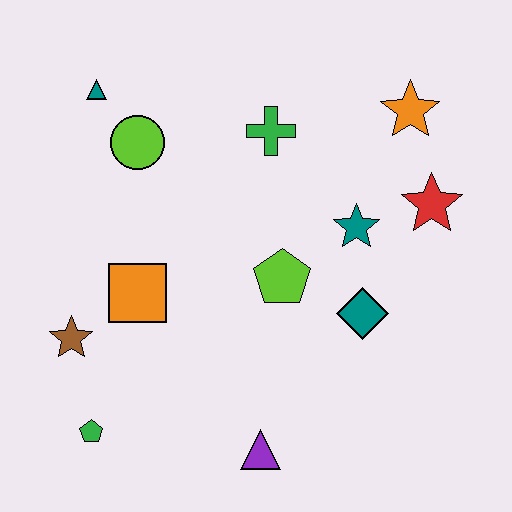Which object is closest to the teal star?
The red star is closest to the teal star.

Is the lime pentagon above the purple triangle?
Yes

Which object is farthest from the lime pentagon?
The teal triangle is farthest from the lime pentagon.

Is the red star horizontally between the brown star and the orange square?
No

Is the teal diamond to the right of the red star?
No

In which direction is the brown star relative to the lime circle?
The brown star is below the lime circle.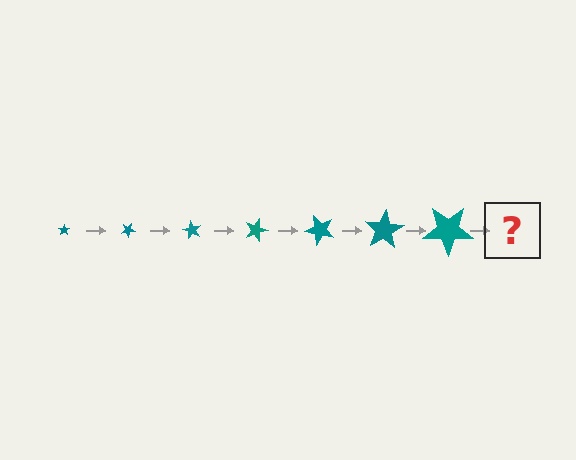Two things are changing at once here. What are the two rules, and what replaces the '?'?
The two rules are that the star grows larger each step and it rotates 30 degrees each step. The '?' should be a star, larger than the previous one and rotated 210 degrees from the start.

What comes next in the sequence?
The next element should be a star, larger than the previous one and rotated 210 degrees from the start.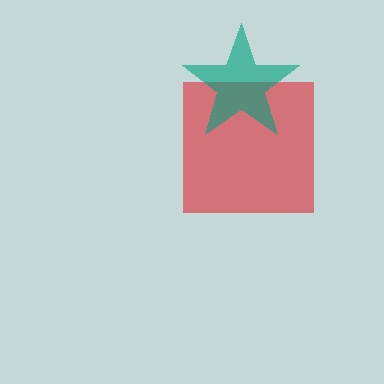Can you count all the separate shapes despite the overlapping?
Yes, there are 2 separate shapes.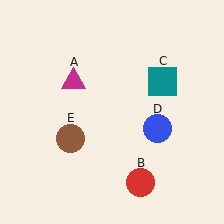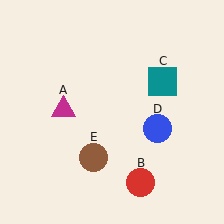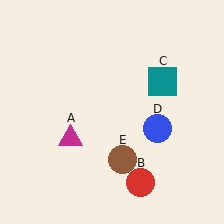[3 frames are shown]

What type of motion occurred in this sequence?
The magenta triangle (object A), brown circle (object E) rotated counterclockwise around the center of the scene.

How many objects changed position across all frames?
2 objects changed position: magenta triangle (object A), brown circle (object E).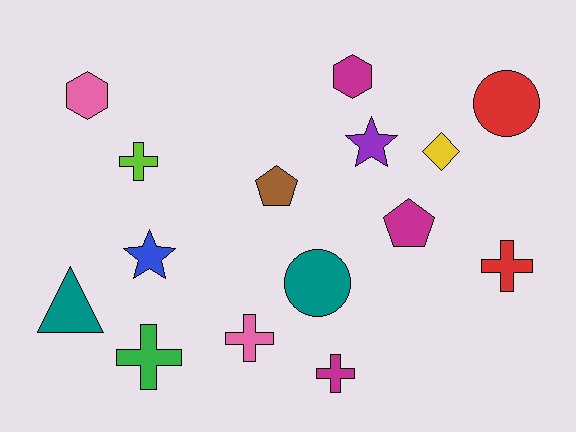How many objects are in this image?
There are 15 objects.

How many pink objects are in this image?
There are 2 pink objects.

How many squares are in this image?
There are no squares.